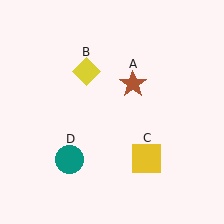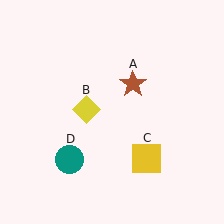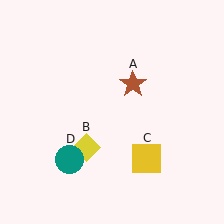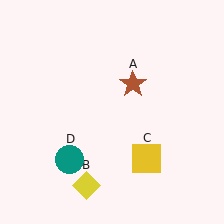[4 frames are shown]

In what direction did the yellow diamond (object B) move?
The yellow diamond (object B) moved down.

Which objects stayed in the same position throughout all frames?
Brown star (object A) and yellow square (object C) and teal circle (object D) remained stationary.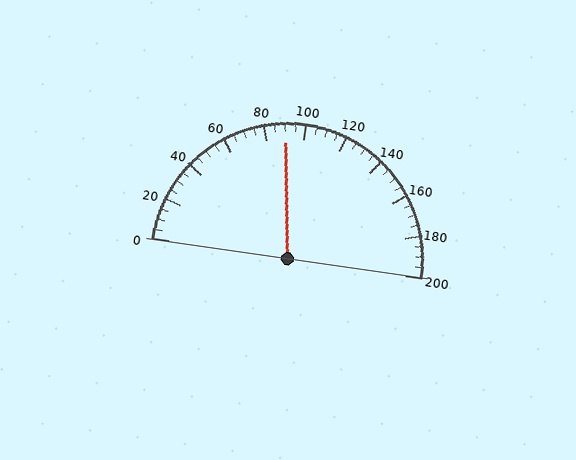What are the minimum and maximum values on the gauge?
The gauge ranges from 0 to 200.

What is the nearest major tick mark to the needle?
The nearest major tick mark is 80.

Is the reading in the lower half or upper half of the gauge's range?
The reading is in the lower half of the range (0 to 200).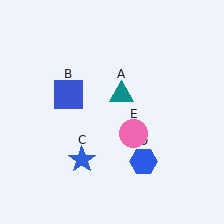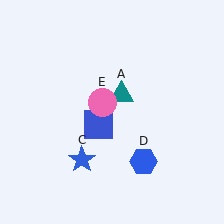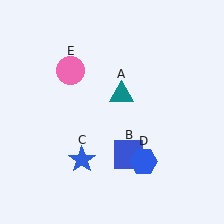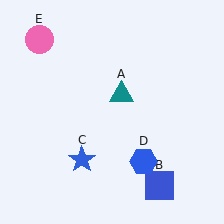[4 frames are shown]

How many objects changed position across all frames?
2 objects changed position: blue square (object B), pink circle (object E).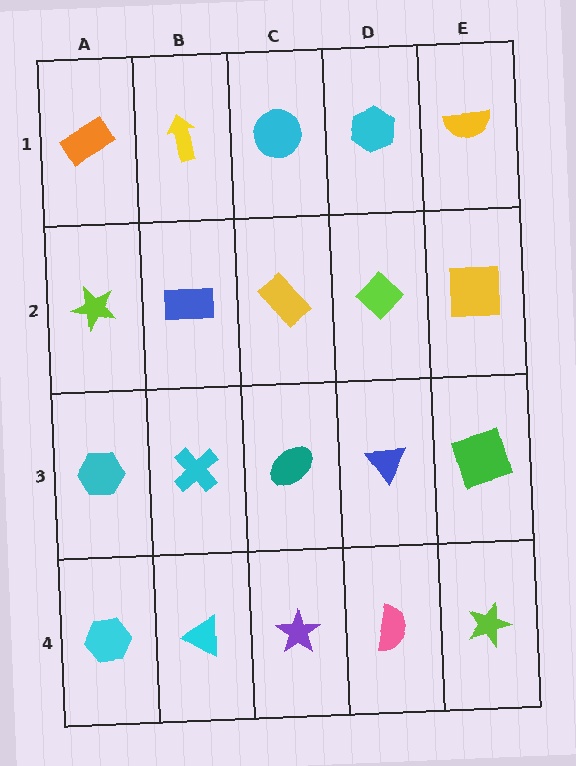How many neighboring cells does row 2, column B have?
4.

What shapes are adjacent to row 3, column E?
A yellow square (row 2, column E), a lime star (row 4, column E), a blue triangle (row 3, column D).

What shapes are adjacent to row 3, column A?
A lime star (row 2, column A), a cyan hexagon (row 4, column A), a cyan cross (row 3, column B).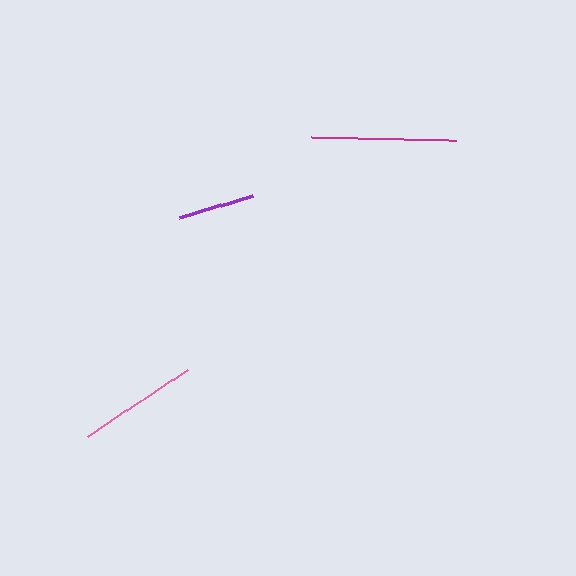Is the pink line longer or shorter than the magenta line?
The magenta line is longer than the pink line.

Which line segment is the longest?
The magenta line is the longest at approximately 145 pixels.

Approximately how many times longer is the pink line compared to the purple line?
The pink line is approximately 1.6 times the length of the purple line.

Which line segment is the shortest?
The purple line is the shortest at approximately 76 pixels.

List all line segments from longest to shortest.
From longest to shortest: magenta, pink, purple.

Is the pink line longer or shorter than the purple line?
The pink line is longer than the purple line.